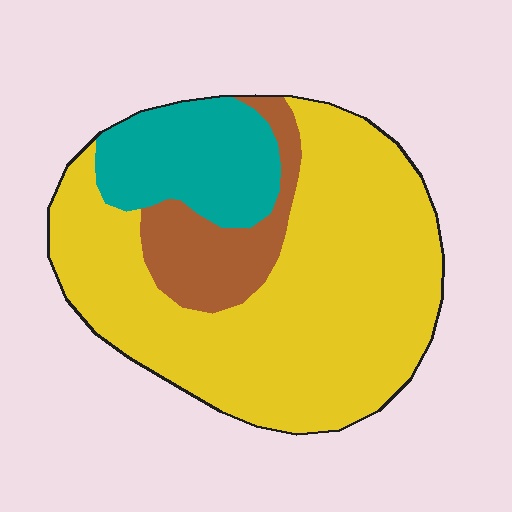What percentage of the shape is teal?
Teal covers about 20% of the shape.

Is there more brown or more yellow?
Yellow.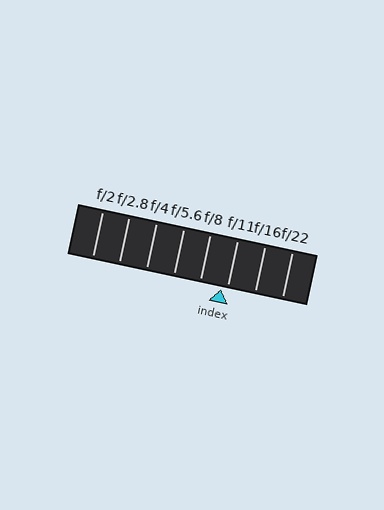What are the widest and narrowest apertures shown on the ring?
The widest aperture shown is f/2 and the narrowest is f/22.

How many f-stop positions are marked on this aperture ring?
There are 8 f-stop positions marked.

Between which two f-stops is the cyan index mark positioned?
The index mark is between f/8 and f/11.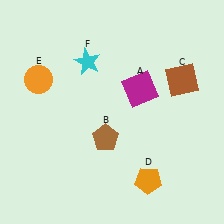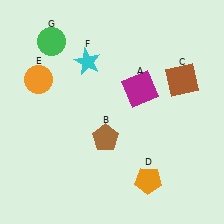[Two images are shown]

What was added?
A green circle (G) was added in Image 2.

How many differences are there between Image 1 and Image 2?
There is 1 difference between the two images.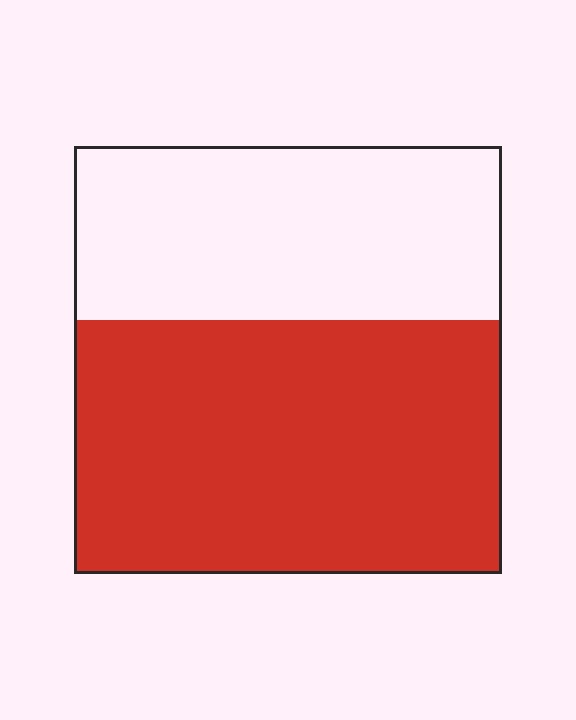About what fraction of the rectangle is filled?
About three fifths (3/5).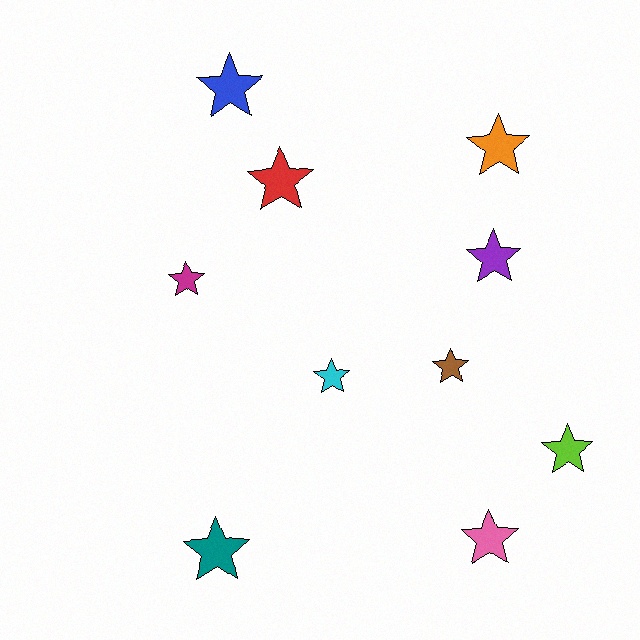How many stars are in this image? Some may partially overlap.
There are 10 stars.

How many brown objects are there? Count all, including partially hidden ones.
There is 1 brown object.